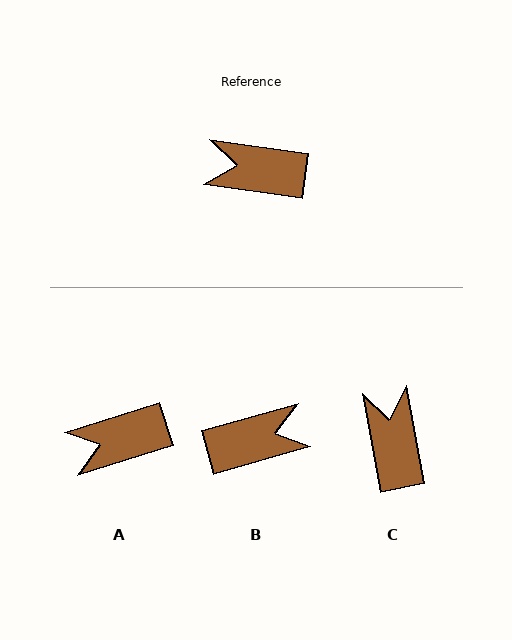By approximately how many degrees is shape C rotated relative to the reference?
Approximately 71 degrees clockwise.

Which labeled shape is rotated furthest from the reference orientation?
B, about 156 degrees away.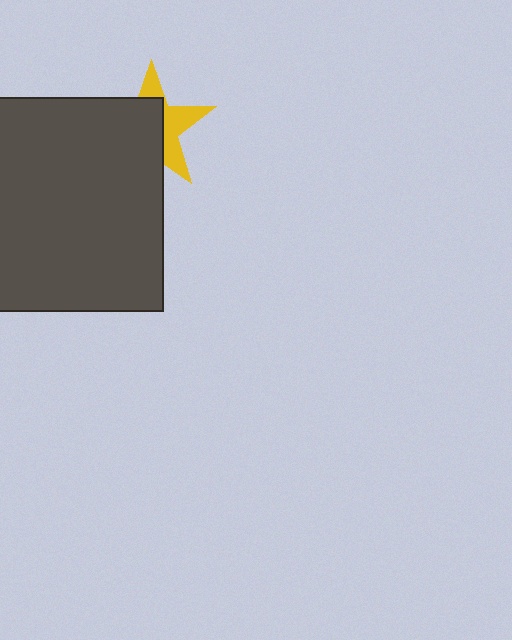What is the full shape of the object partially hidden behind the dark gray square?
The partially hidden object is a yellow star.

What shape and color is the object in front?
The object in front is a dark gray square.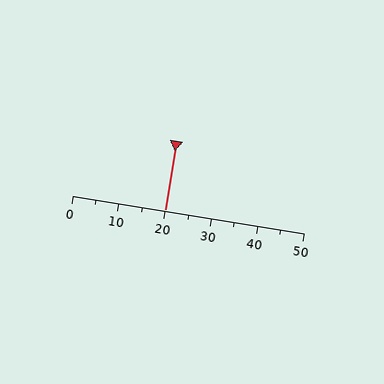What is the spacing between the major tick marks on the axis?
The major ticks are spaced 10 apart.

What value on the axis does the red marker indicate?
The marker indicates approximately 20.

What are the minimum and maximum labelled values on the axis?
The axis runs from 0 to 50.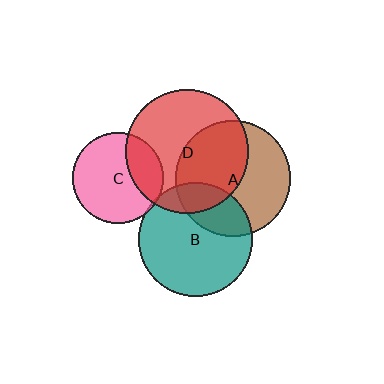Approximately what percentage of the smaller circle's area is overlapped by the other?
Approximately 25%.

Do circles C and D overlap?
Yes.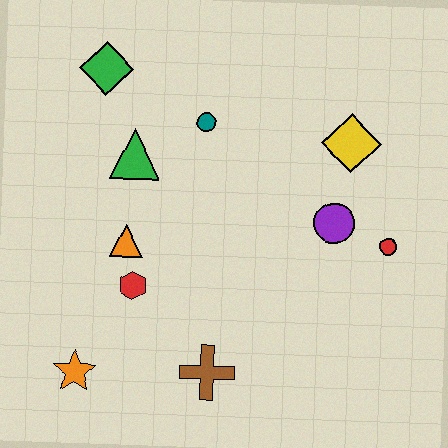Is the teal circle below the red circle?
No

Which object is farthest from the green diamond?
The red circle is farthest from the green diamond.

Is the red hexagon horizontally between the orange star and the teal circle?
Yes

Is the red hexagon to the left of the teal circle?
Yes